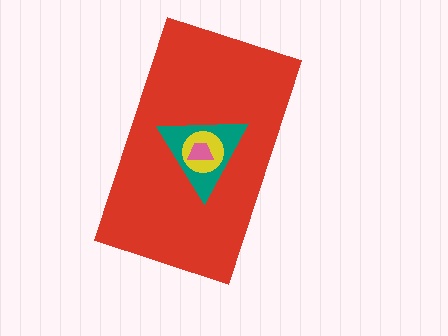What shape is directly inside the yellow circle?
The pink trapezoid.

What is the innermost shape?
The pink trapezoid.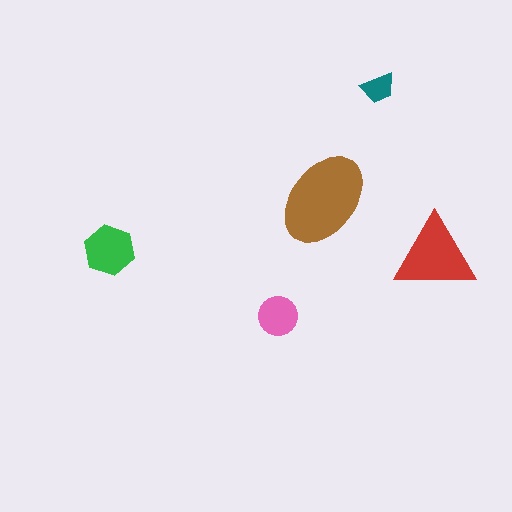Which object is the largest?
The brown ellipse.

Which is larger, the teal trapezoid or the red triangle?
The red triangle.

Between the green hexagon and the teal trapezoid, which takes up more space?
The green hexagon.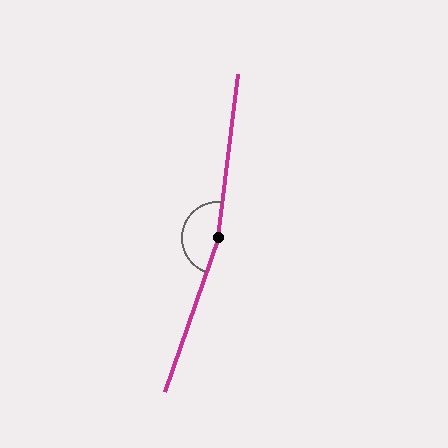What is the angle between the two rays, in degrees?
Approximately 168 degrees.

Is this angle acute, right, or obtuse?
It is obtuse.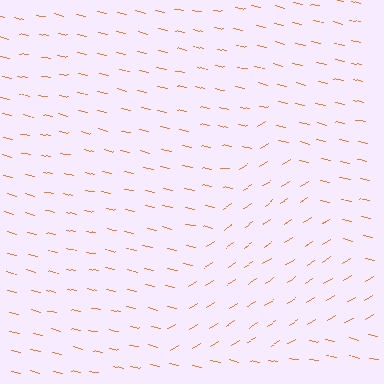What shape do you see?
I see a triangle.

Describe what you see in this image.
The image is filled with small orange line segments. A triangle region in the image has lines oriented differently from the surrounding lines, creating a visible texture boundary.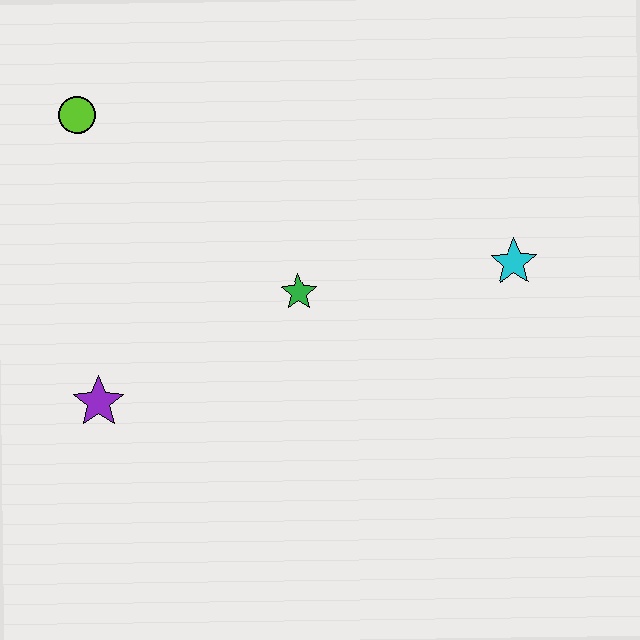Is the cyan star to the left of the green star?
No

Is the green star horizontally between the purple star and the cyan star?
Yes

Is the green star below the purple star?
No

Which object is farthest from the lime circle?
The cyan star is farthest from the lime circle.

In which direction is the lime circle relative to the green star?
The lime circle is to the left of the green star.